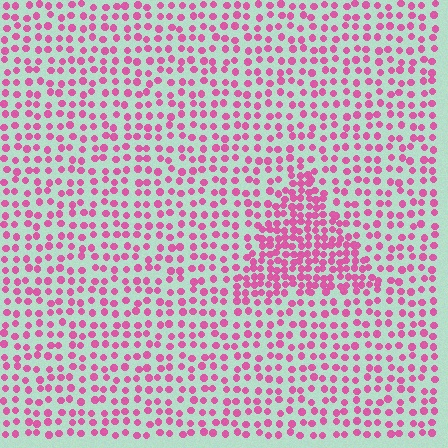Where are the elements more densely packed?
The elements are more densely packed inside the triangle boundary.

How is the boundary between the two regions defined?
The boundary is defined by a change in element density (approximately 2.0x ratio). All elements are the same color, size, and shape.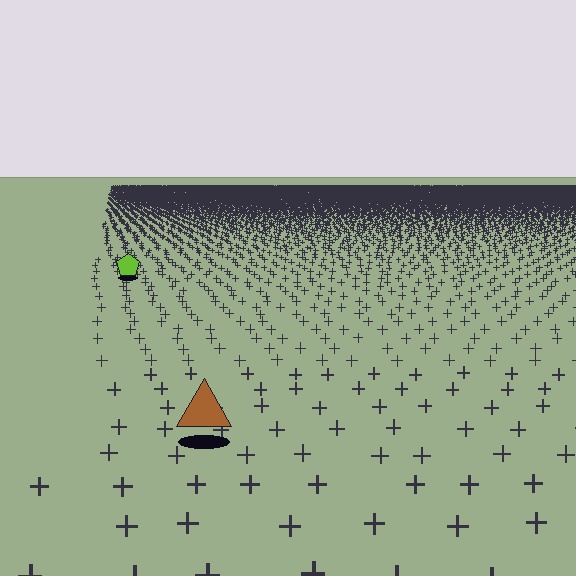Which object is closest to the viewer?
The brown triangle is closest. The texture marks near it are larger and more spread out.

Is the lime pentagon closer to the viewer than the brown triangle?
No. The brown triangle is closer — you can tell from the texture gradient: the ground texture is coarser near it.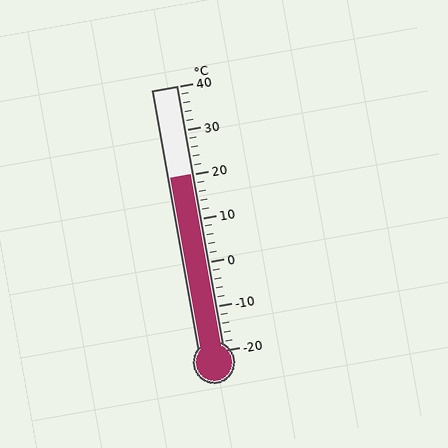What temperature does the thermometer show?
The thermometer shows approximately 20°C.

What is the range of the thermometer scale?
The thermometer scale ranges from -20°C to 40°C.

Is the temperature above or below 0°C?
The temperature is above 0°C.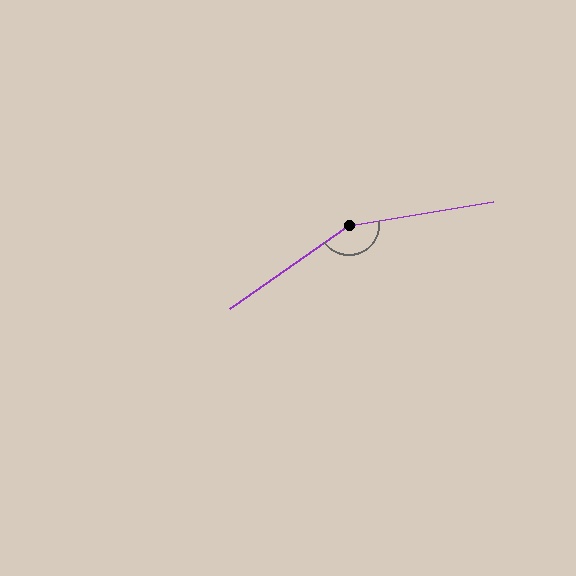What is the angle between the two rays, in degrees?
Approximately 154 degrees.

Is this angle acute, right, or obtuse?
It is obtuse.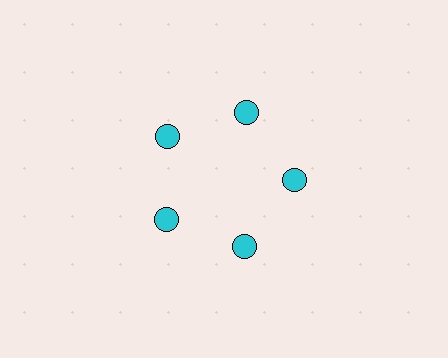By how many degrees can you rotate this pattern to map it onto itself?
The pattern maps onto itself every 72 degrees of rotation.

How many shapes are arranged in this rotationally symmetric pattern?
There are 5 shapes, arranged in 5 groups of 1.